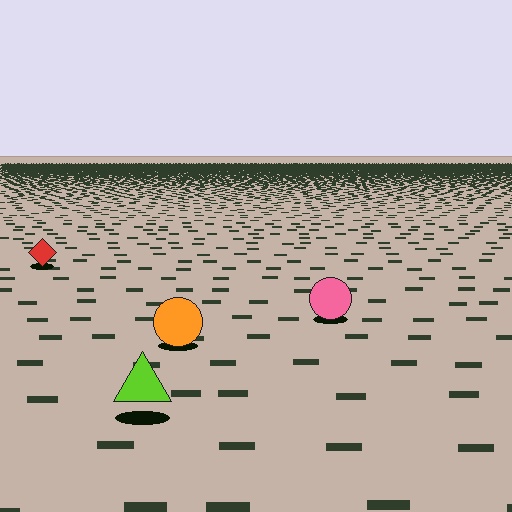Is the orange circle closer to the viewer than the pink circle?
Yes. The orange circle is closer — you can tell from the texture gradient: the ground texture is coarser near it.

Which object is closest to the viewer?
The lime triangle is closest. The texture marks near it are larger and more spread out.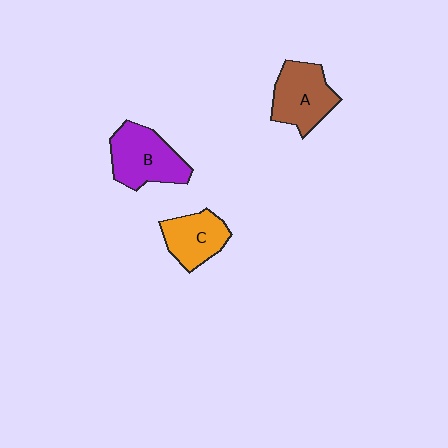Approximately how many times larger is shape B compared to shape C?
Approximately 1.4 times.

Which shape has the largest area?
Shape B (purple).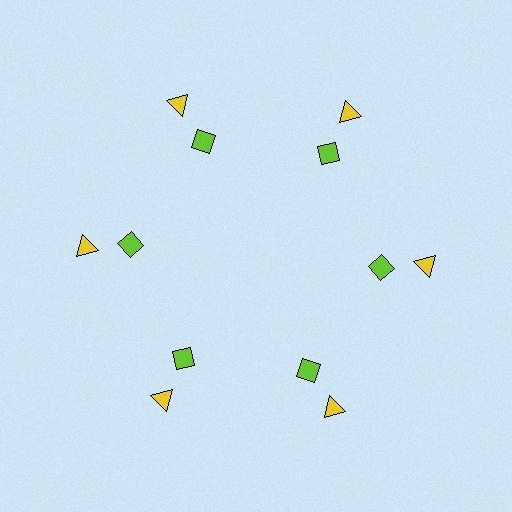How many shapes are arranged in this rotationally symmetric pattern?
There are 12 shapes, arranged in 6 groups of 2.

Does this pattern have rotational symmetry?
Yes, this pattern has 6-fold rotational symmetry. It looks the same after rotating 60 degrees around the center.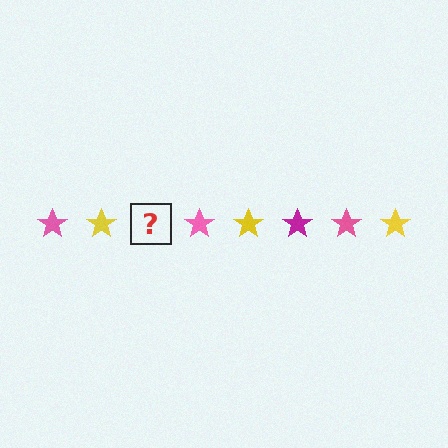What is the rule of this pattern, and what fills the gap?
The rule is that the pattern cycles through pink, yellow, magenta stars. The gap should be filled with a magenta star.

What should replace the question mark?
The question mark should be replaced with a magenta star.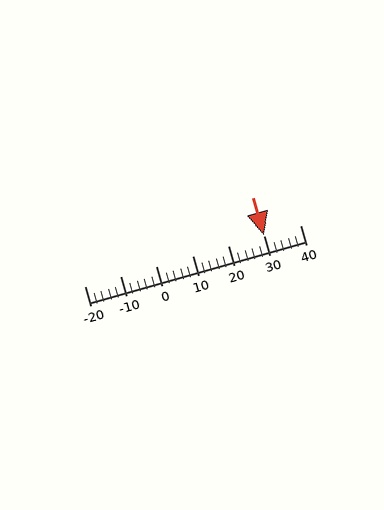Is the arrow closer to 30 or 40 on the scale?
The arrow is closer to 30.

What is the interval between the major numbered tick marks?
The major tick marks are spaced 10 units apart.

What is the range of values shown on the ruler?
The ruler shows values from -20 to 40.